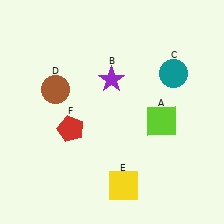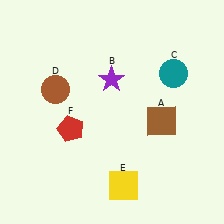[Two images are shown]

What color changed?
The square (A) changed from lime in Image 1 to brown in Image 2.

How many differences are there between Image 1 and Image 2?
There is 1 difference between the two images.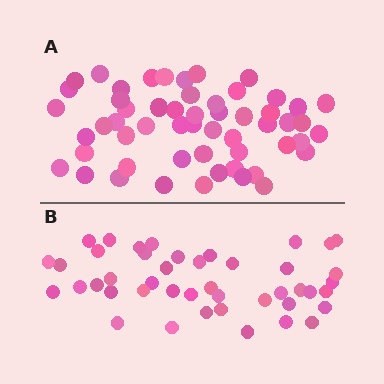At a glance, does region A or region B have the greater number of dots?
Region A (the top region) has more dots.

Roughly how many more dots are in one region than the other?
Region A has roughly 12 or so more dots than region B.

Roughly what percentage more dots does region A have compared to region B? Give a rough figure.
About 25% more.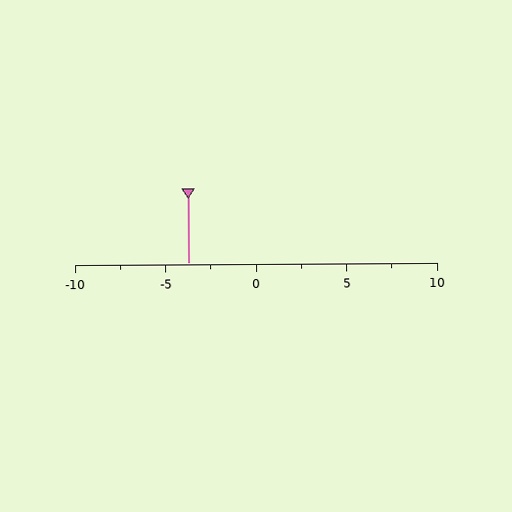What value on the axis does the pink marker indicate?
The marker indicates approximately -3.8.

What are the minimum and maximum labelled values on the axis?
The axis runs from -10 to 10.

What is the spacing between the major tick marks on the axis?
The major ticks are spaced 5 apart.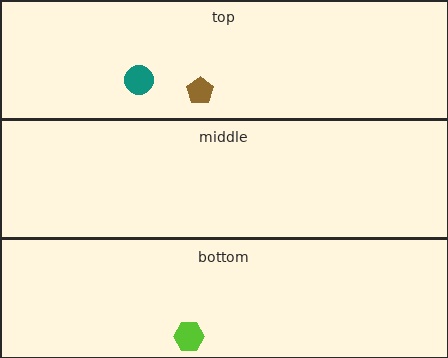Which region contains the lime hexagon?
The bottom region.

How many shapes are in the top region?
2.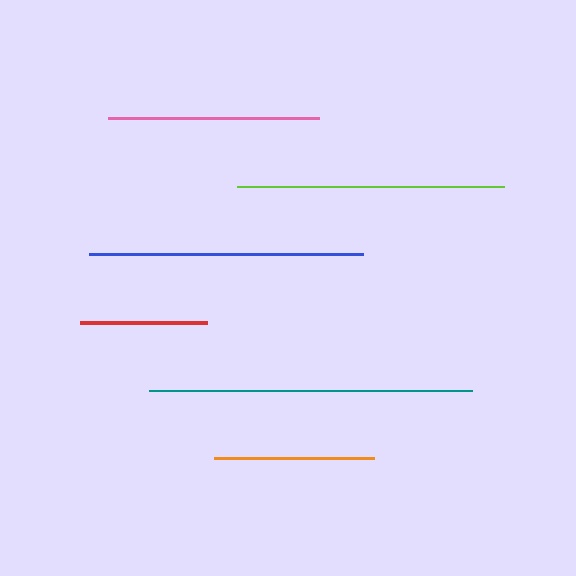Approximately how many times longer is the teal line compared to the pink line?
The teal line is approximately 1.5 times the length of the pink line.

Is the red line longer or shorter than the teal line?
The teal line is longer than the red line.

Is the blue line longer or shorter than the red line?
The blue line is longer than the red line.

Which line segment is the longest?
The teal line is the longest at approximately 323 pixels.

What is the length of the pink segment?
The pink segment is approximately 211 pixels long.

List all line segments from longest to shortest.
From longest to shortest: teal, blue, lime, pink, orange, red.